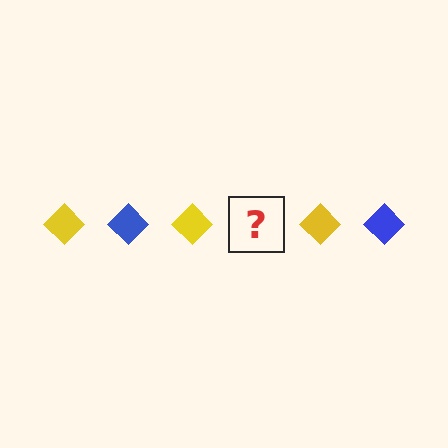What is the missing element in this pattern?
The missing element is a blue diamond.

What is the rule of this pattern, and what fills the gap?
The rule is that the pattern cycles through yellow, blue diamonds. The gap should be filled with a blue diamond.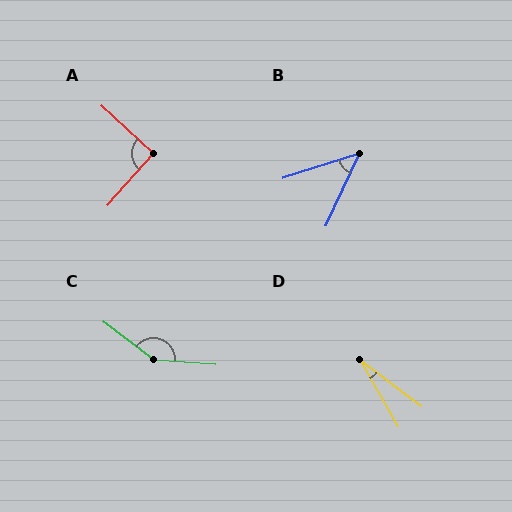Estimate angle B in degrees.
Approximately 47 degrees.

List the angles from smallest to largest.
D (23°), B (47°), A (91°), C (147°).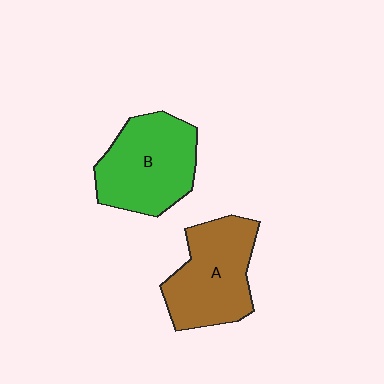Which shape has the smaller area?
Shape A (brown).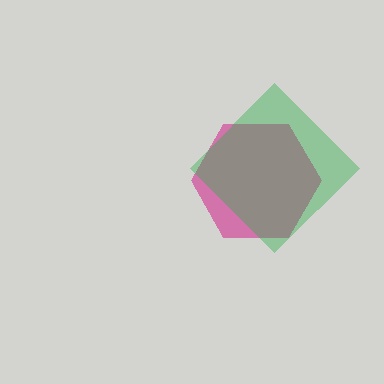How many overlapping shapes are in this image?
There are 2 overlapping shapes in the image.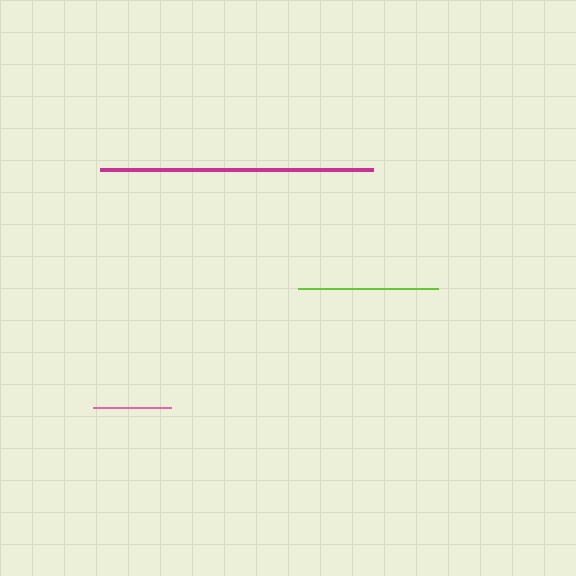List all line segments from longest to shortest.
From longest to shortest: magenta, lime, pink.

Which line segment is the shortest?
The pink line is the shortest at approximately 78 pixels.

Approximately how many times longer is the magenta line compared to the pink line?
The magenta line is approximately 3.5 times the length of the pink line.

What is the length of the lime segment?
The lime segment is approximately 139 pixels long.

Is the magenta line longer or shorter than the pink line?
The magenta line is longer than the pink line.